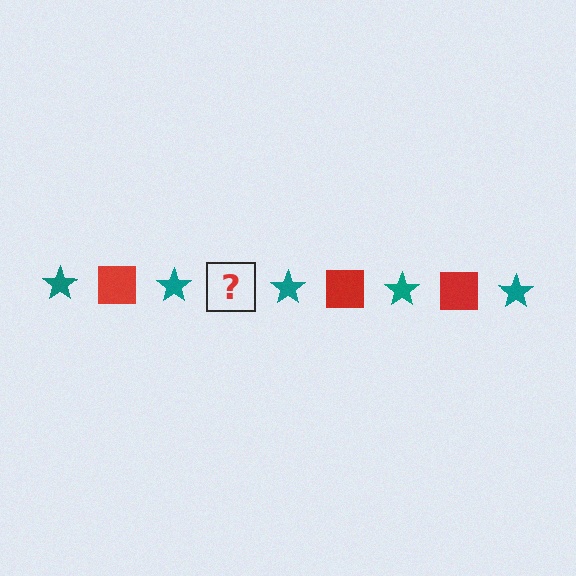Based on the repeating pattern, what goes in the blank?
The blank should be a red square.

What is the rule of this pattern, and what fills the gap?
The rule is that the pattern alternates between teal star and red square. The gap should be filled with a red square.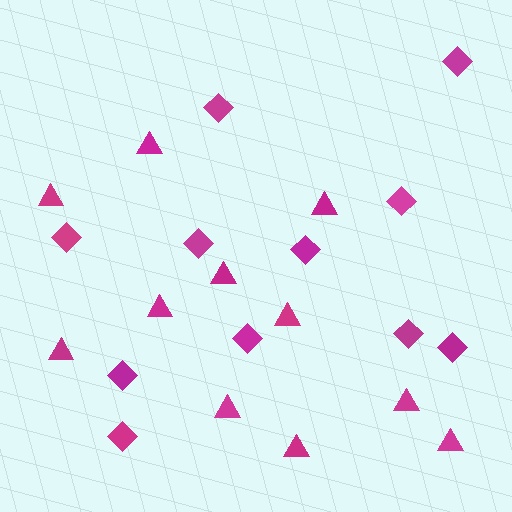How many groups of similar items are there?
There are 2 groups: one group of triangles (11) and one group of diamonds (11).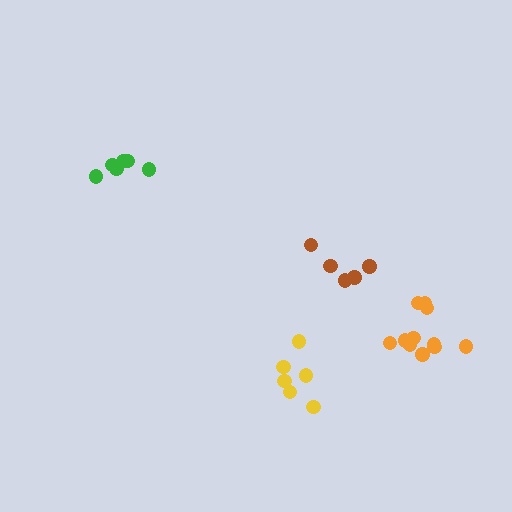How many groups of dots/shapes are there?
There are 4 groups.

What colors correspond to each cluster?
The clusters are colored: orange, brown, green, yellow.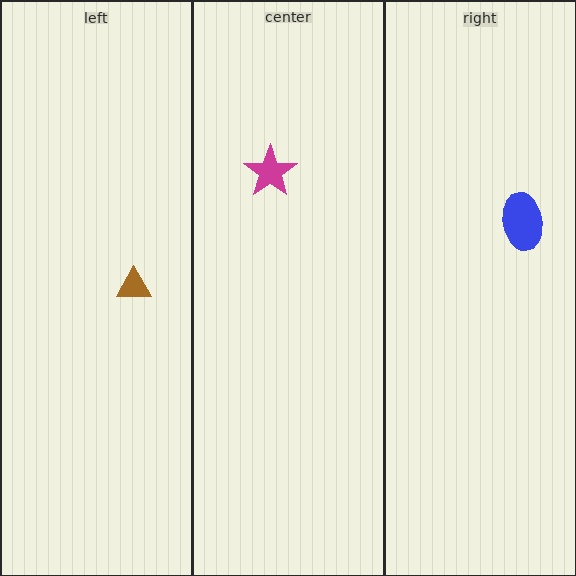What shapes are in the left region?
The brown triangle.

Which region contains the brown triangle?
The left region.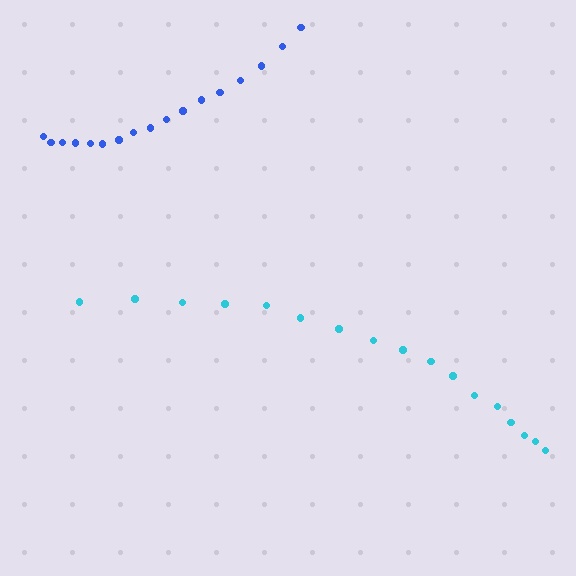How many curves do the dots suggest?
There are 2 distinct paths.